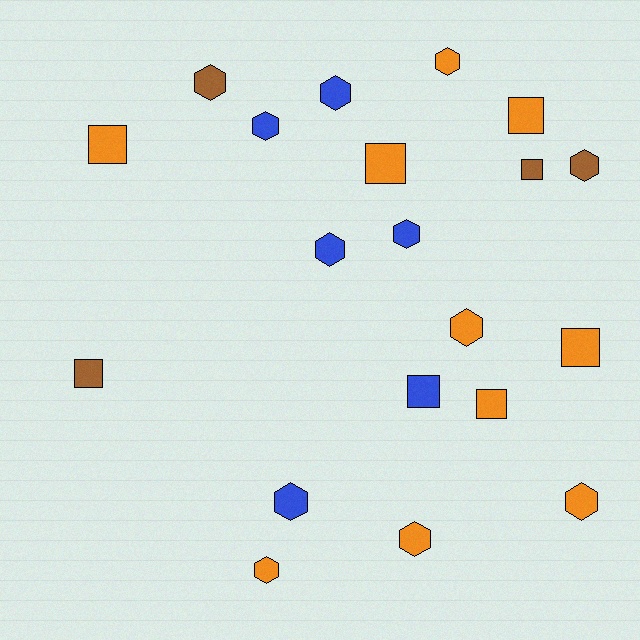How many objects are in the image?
There are 20 objects.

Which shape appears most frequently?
Hexagon, with 12 objects.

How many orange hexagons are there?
There are 5 orange hexagons.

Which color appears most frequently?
Orange, with 10 objects.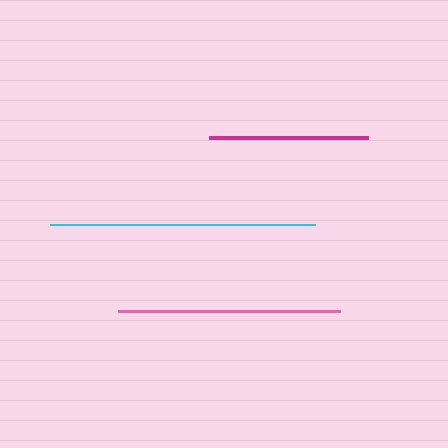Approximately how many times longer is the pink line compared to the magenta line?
The pink line is approximately 1.4 times the length of the magenta line.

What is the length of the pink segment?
The pink segment is approximately 222 pixels long.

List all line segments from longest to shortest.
From longest to shortest: cyan, pink, magenta.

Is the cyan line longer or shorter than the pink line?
The cyan line is longer than the pink line.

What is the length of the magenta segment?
The magenta segment is approximately 159 pixels long.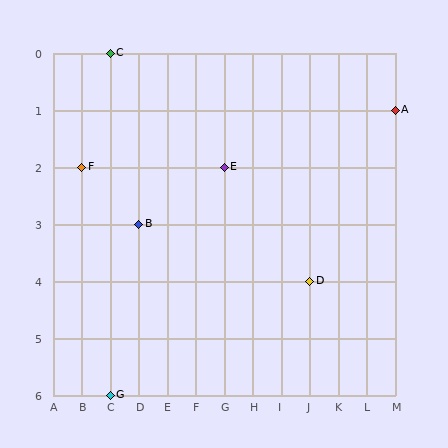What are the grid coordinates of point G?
Point G is at grid coordinates (C, 6).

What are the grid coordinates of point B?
Point B is at grid coordinates (D, 3).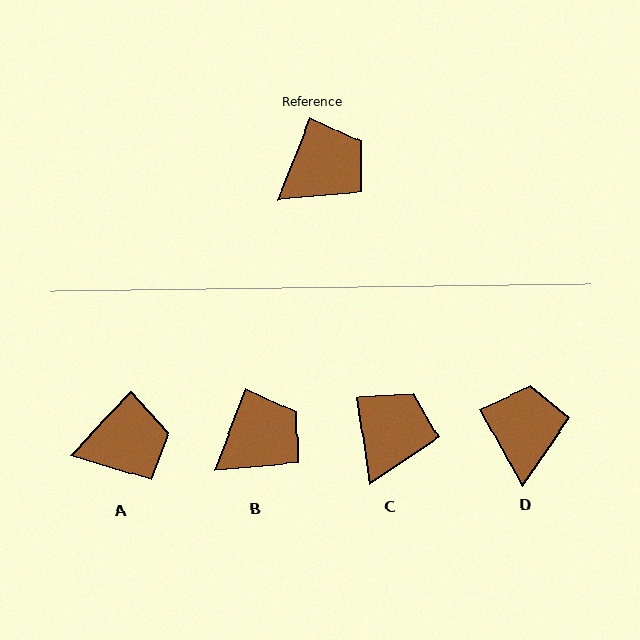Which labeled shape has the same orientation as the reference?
B.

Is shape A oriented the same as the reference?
No, it is off by about 22 degrees.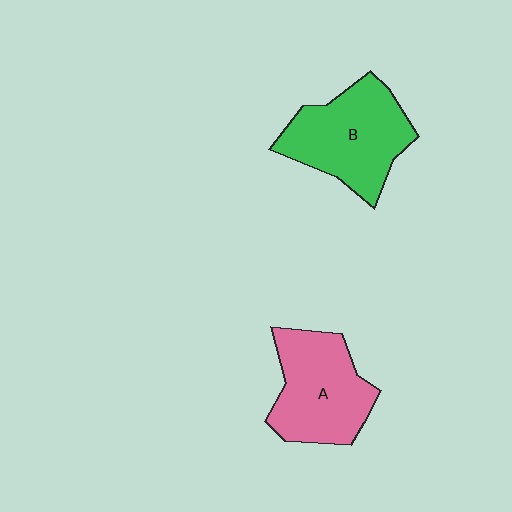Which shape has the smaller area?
Shape A (pink).